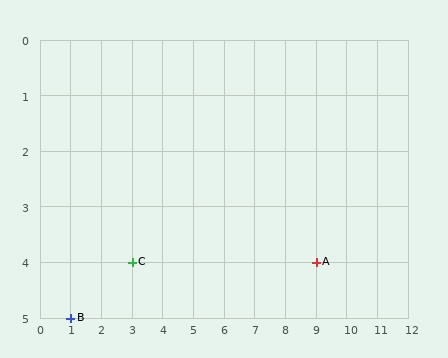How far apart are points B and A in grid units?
Points B and A are 8 columns and 1 row apart (about 8.1 grid units diagonally).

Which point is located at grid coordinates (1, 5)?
Point B is at (1, 5).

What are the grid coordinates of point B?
Point B is at grid coordinates (1, 5).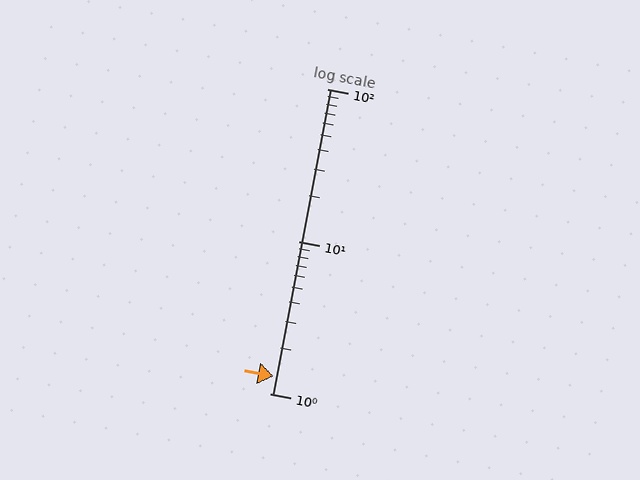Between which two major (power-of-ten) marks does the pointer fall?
The pointer is between 1 and 10.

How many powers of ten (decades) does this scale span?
The scale spans 2 decades, from 1 to 100.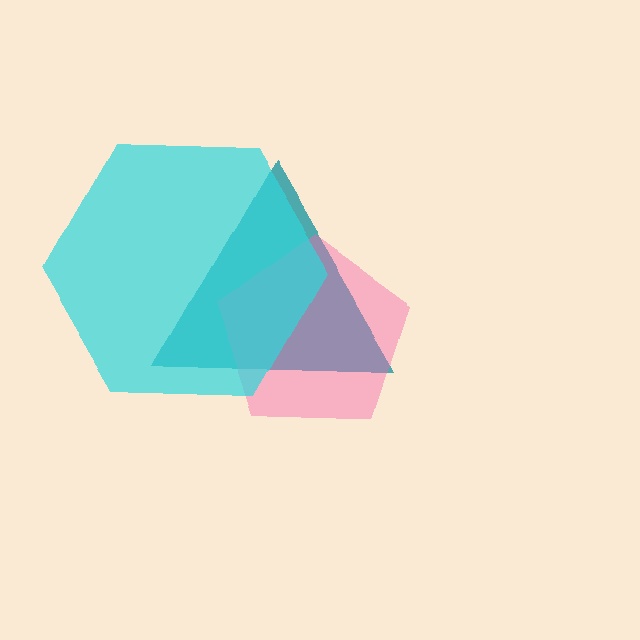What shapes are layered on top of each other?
The layered shapes are: a teal triangle, a pink pentagon, a cyan hexagon.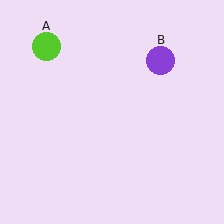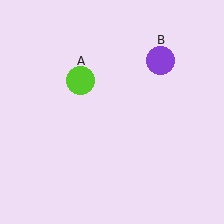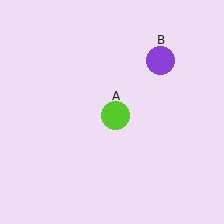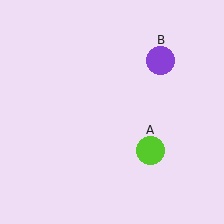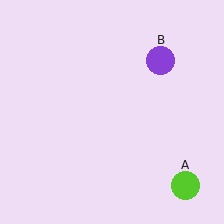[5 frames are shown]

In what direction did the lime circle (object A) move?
The lime circle (object A) moved down and to the right.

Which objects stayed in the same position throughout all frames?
Purple circle (object B) remained stationary.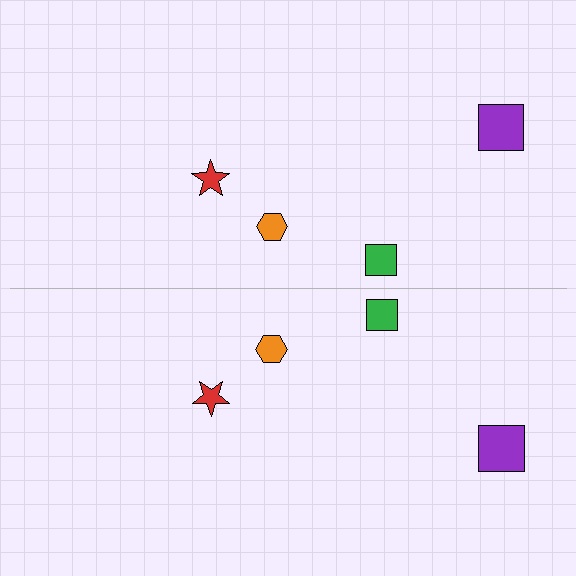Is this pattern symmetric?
Yes, this pattern has bilateral (reflection) symmetry.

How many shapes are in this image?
There are 8 shapes in this image.